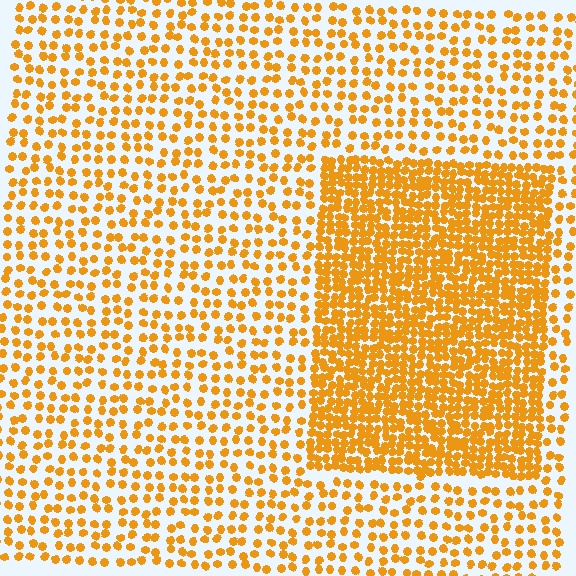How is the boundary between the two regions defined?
The boundary is defined by a change in element density (approximately 2.4x ratio). All elements are the same color, size, and shape.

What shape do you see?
I see a rectangle.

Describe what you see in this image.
The image contains small orange elements arranged at two different densities. A rectangle-shaped region is visible where the elements are more densely packed than the surrounding area.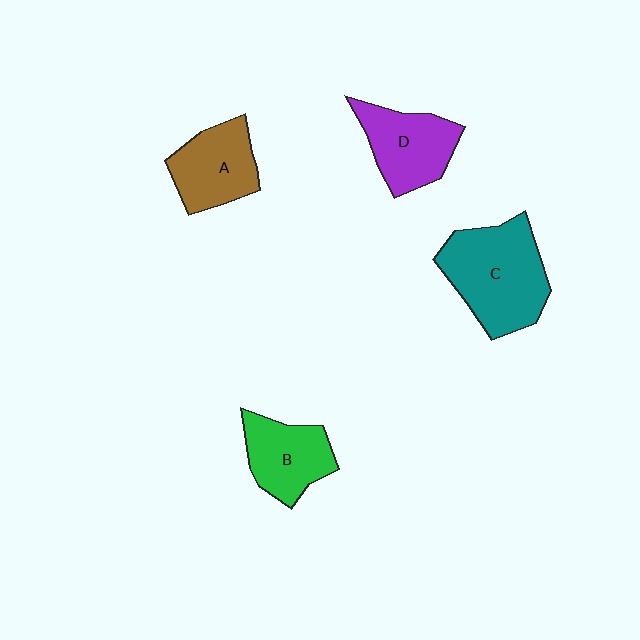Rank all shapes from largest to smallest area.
From largest to smallest: C (teal), D (purple), A (brown), B (green).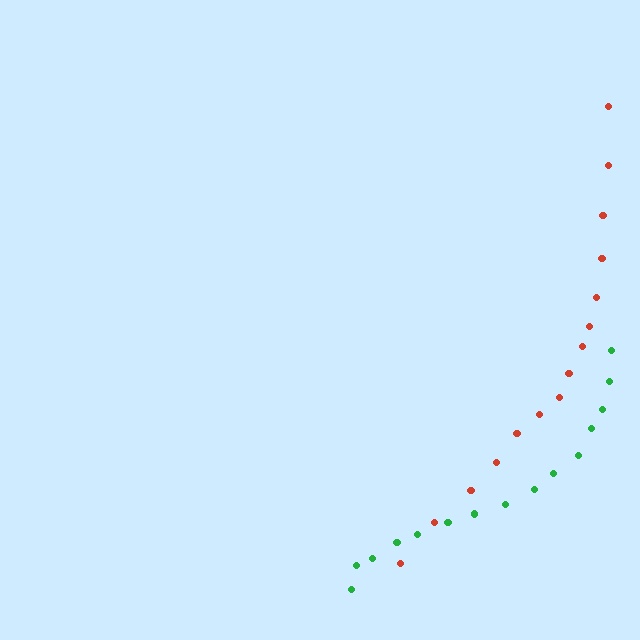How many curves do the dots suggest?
There are 2 distinct paths.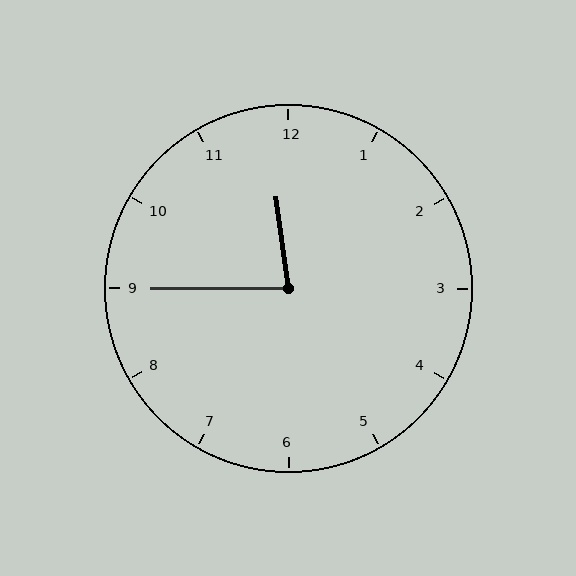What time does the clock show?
11:45.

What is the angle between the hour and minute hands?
Approximately 82 degrees.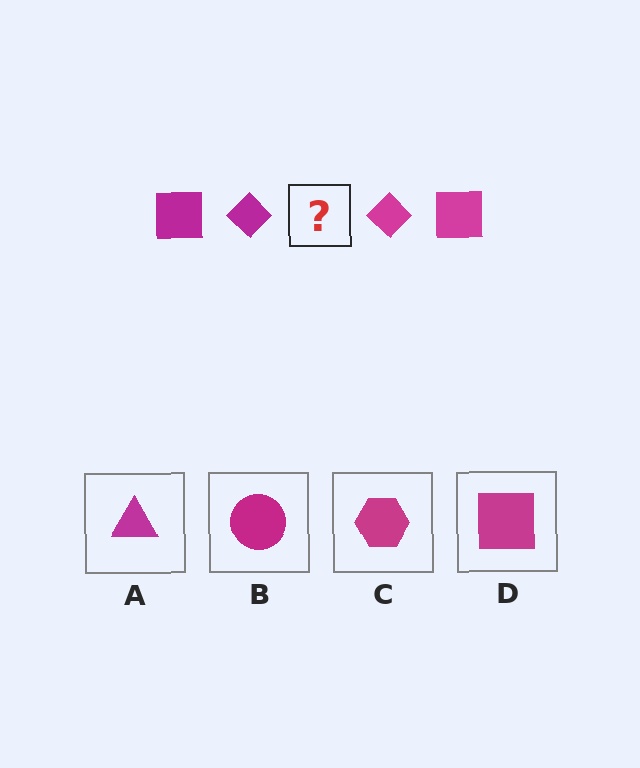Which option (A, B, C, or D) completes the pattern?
D.